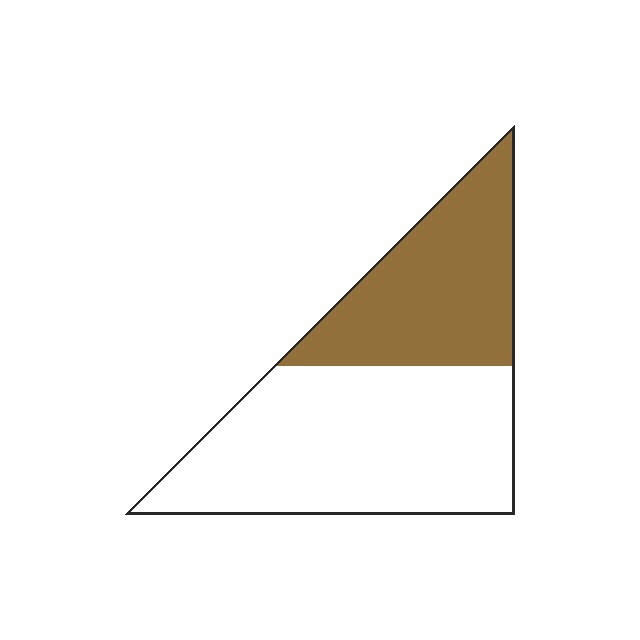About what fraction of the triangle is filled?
About three eighths (3/8).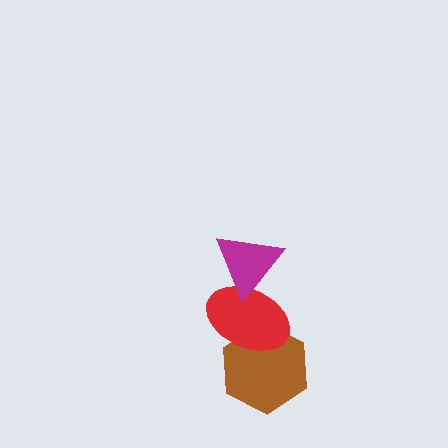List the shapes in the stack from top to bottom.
From top to bottom: the magenta triangle, the red ellipse, the brown hexagon.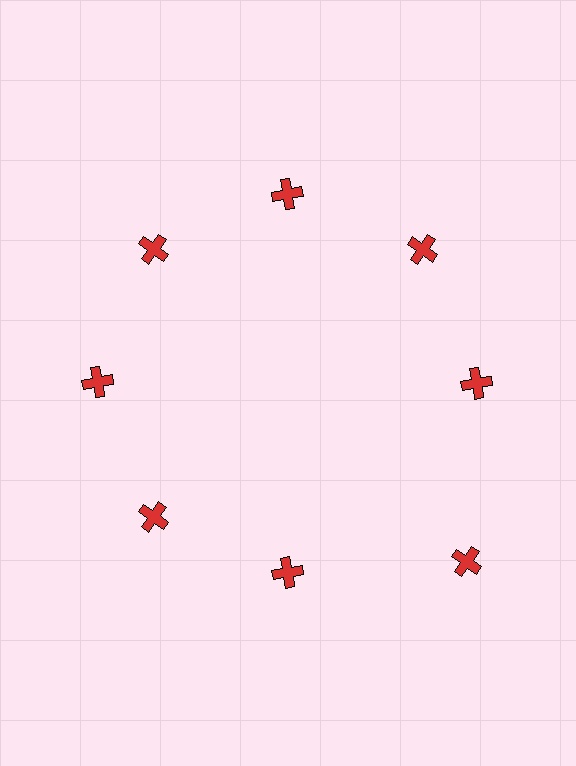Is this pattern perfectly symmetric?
No. The 8 red crosses are arranged in a ring, but one element near the 4 o'clock position is pushed outward from the center, breaking the 8-fold rotational symmetry.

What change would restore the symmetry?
The symmetry would be restored by moving it inward, back onto the ring so that all 8 crosses sit at equal angles and equal distance from the center.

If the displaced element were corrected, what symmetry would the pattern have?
It would have 8-fold rotational symmetry — the pattern would map onto itself every 45 degrees.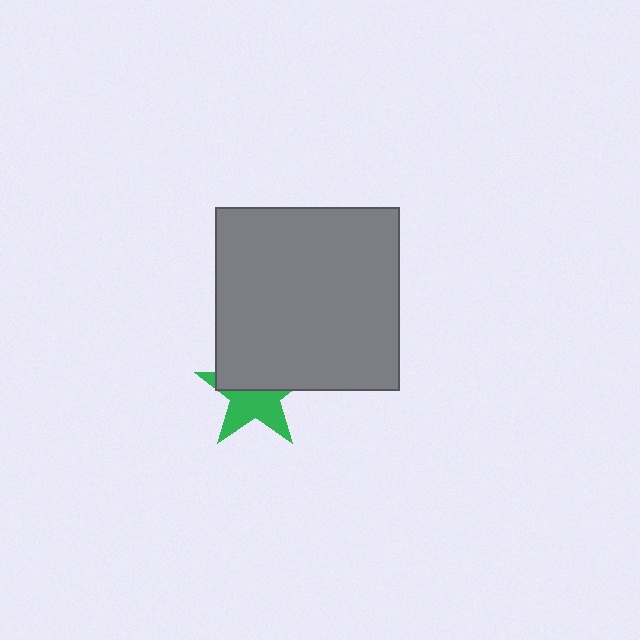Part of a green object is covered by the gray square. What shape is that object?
It is a star.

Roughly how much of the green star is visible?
About half of it is visible (roughly 50%).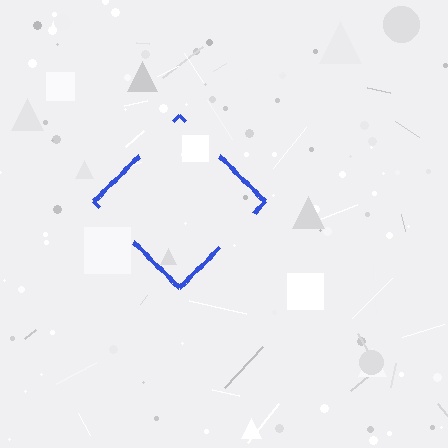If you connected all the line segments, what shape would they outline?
They would outline a diamond.